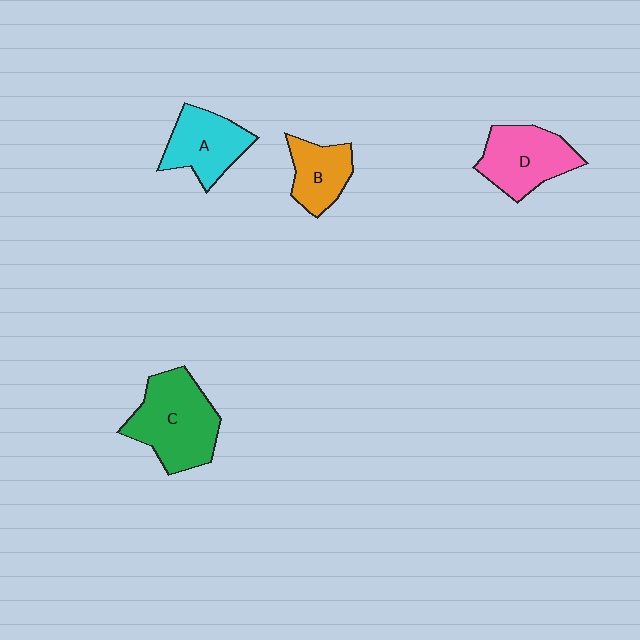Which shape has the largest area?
Shape C (green).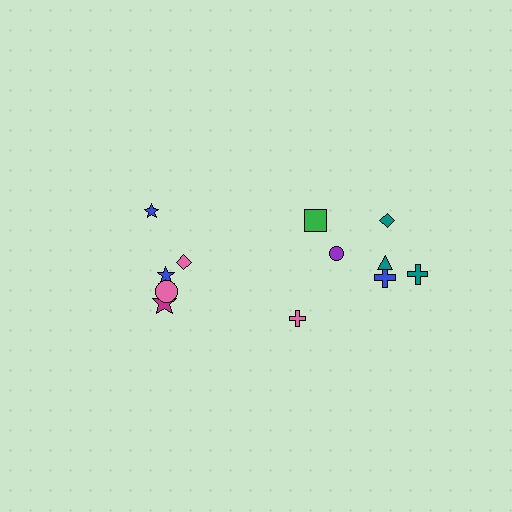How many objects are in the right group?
There are 7 objects.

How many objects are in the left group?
There are 5 objects.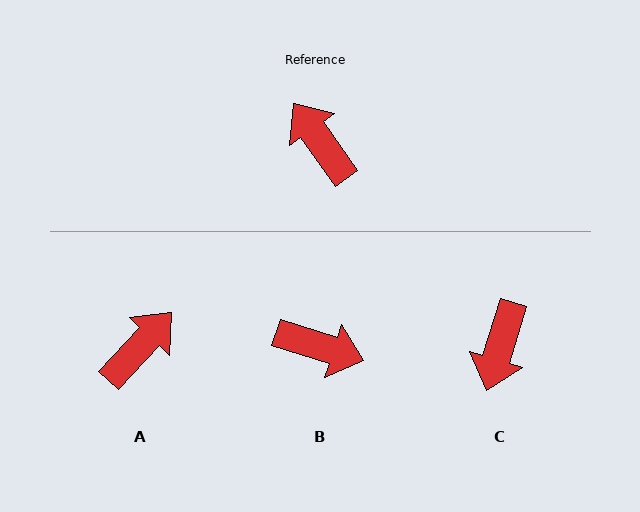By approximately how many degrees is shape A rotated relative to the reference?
Approximately 78 degrees clockwise.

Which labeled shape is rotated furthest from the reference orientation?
B, about 143 degrees away.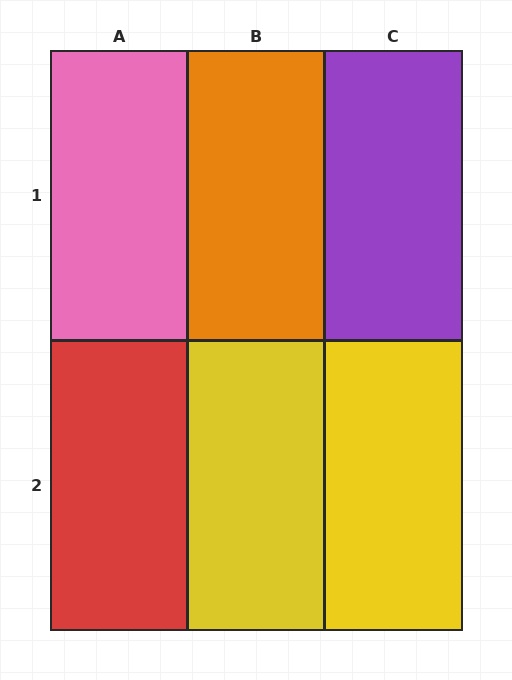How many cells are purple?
1 cell is purple.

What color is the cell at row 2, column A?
Red.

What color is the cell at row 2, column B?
Yellow.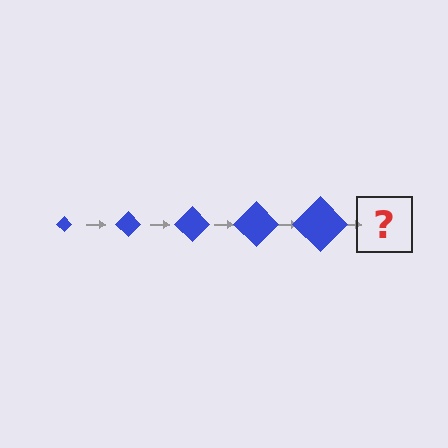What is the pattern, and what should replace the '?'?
The pattern is that the diamond gets progressively larger each step. The '?' should be a blue diamond, larger than the previous one.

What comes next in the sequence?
The next element should be a blue diamond, larger than the previous one.